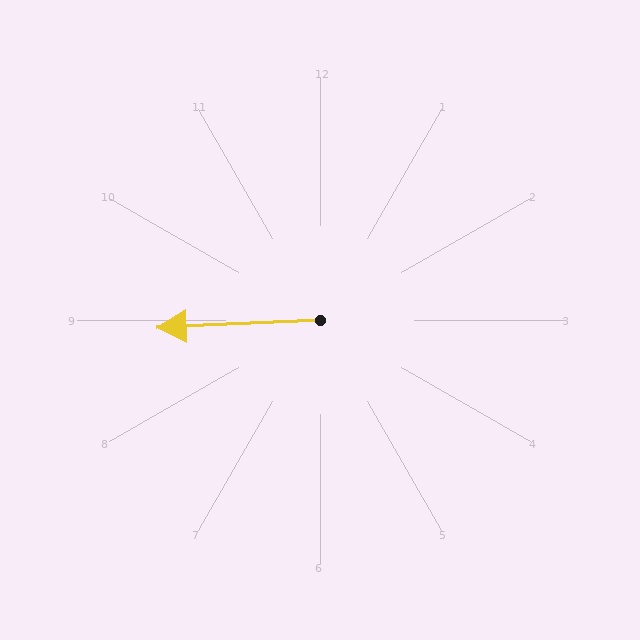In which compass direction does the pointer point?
West.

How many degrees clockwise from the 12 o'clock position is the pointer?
Approximately 268 degrees.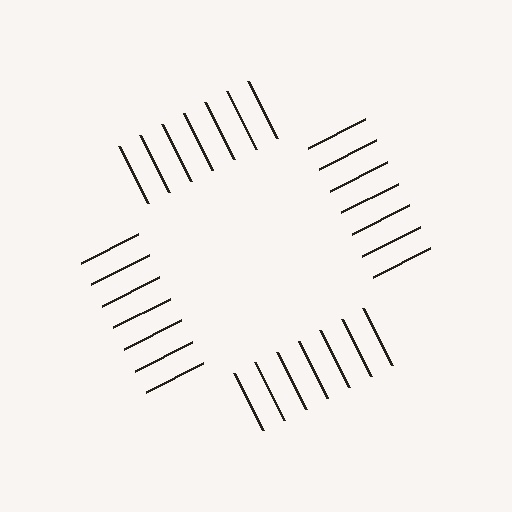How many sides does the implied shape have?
4 sides — the line-ends trace a square.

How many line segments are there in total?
28 — 7 along each of the 4 edges.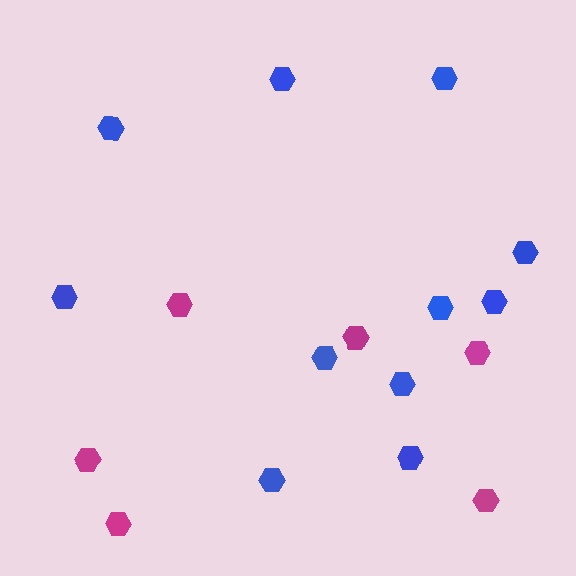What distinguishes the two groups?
There are 2 groups: one group of blue hexagons (11) and one group of magenta hexagons (6).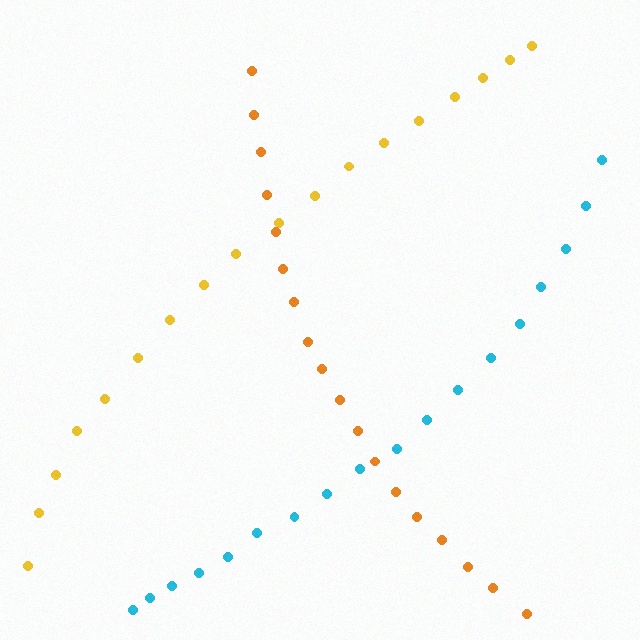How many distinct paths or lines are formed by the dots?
There are 3 distinct paths.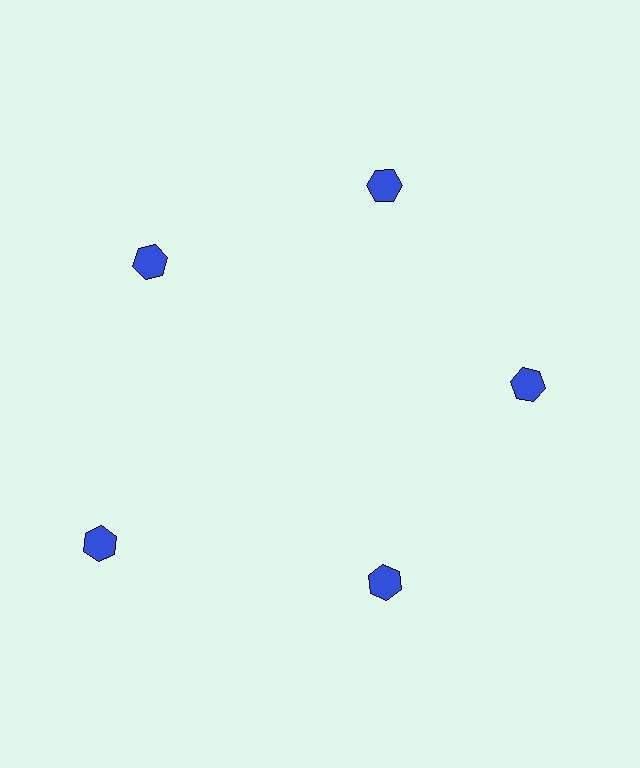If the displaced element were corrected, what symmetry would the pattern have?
It would have 5-fold rotational symmetry — the pattern would map onto itself every 72 degrees.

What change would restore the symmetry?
The symmetry would be restored by moving it inward, back onto the ring so that all 5 hexagons sit at equal angles and equal distance from the center.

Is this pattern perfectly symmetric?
No. The 5 blue hexagons are arranged in a ring, but one element near the 8 o'clock position is pushed outward from the center, breaking the 5-fold rotational symmetry.